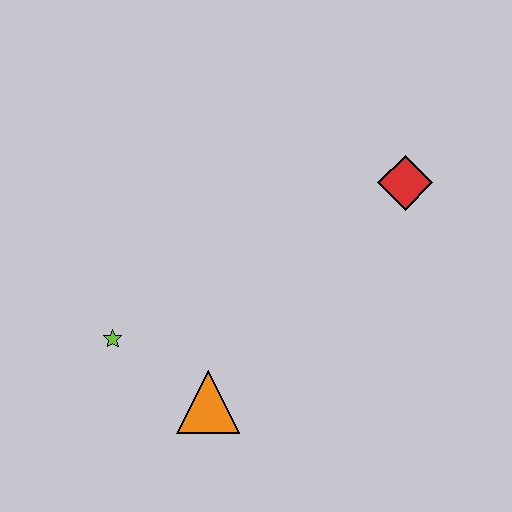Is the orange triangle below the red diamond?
Yes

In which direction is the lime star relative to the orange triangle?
The lime star is to the left of the orange triangle.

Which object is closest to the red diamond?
The orange triangle is closest to the red diamond.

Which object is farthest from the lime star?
The red diamond is farthest from the lime star.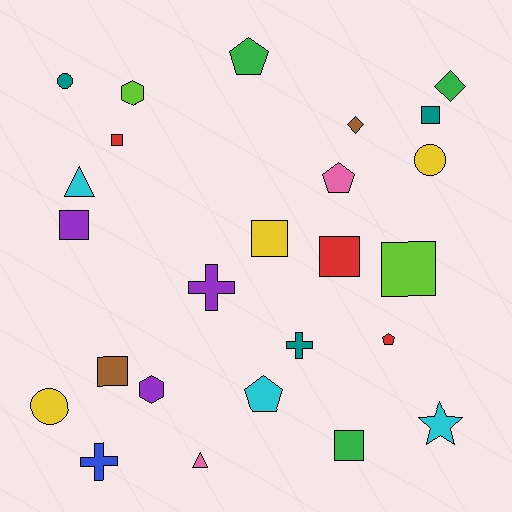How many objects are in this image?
There are 25 objects.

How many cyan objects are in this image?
There are 3 cyan objects.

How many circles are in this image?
There are 3 circles.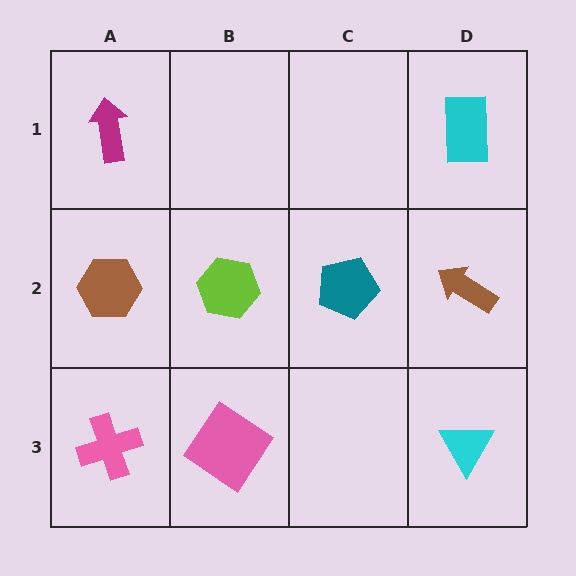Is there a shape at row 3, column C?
No, that cell is empty.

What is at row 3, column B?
A pink diamond.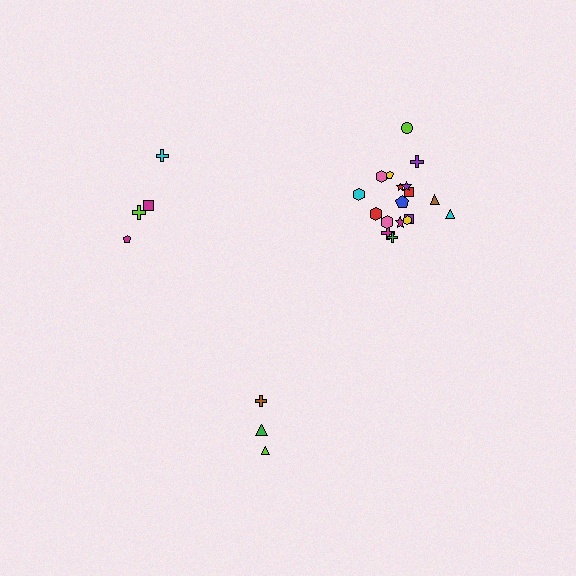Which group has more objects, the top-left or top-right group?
The top-right group.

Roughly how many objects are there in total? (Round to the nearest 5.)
Roughly 25 objects in total.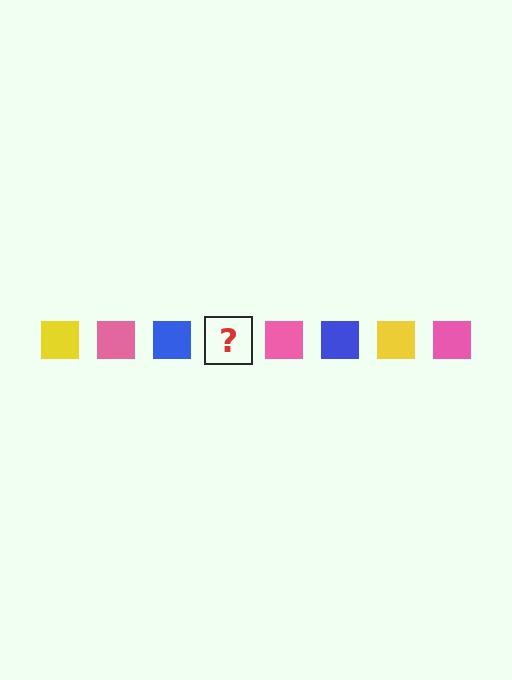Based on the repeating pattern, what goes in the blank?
The blank should be a yellow square.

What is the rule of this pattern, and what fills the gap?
The rule is that the pattern cycles through yellow, pink, blue squares. The gap should be filled with a yellow square.